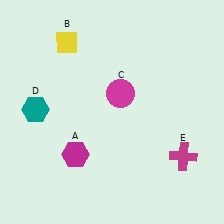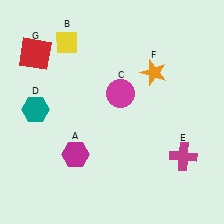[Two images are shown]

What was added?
An orange star (F), a red square (G) were added in Image 2.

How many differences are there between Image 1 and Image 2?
There are 2 differences between the two images.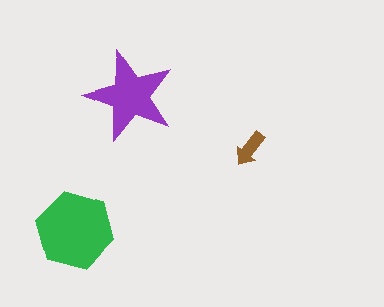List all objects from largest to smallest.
The green hexagon, the purple star, the brown arrow.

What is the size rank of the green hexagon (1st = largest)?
1st.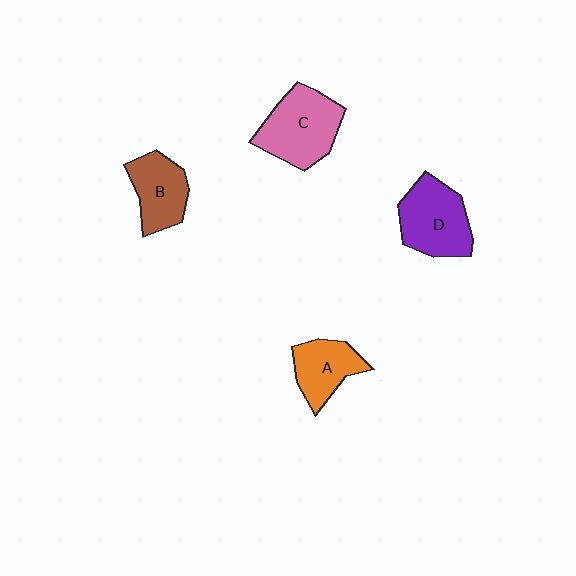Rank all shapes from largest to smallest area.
From largest to smallest: C (pink), D (purple), B (brown), A (orange).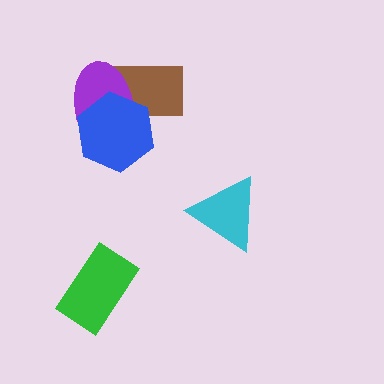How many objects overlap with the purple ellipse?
2 objects overlap with the purple ellipse.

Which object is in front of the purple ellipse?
The blue hexagon is in front of the purple ellipse.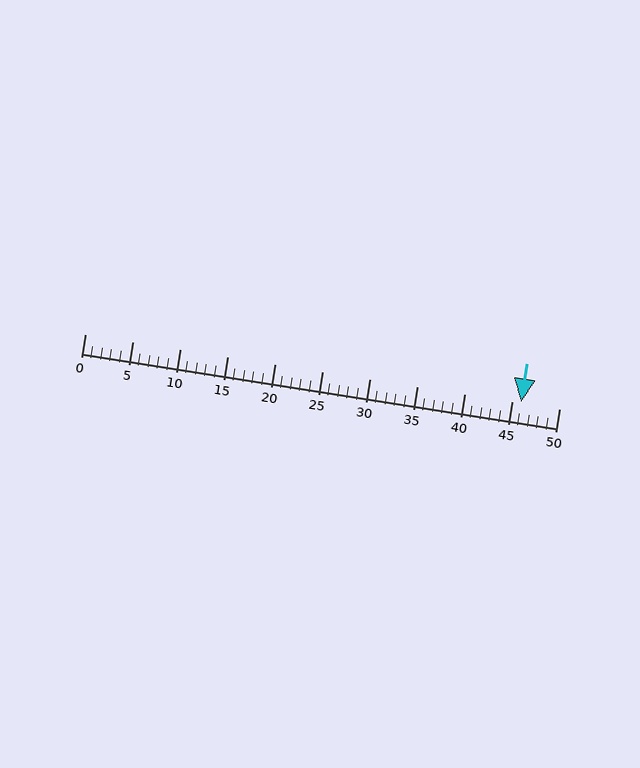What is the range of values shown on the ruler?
The ruler shows values from 0 to 50.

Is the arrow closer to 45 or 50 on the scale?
The arrow is closer to 45.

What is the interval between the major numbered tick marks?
The major tick marks are spaced 5 units apart.